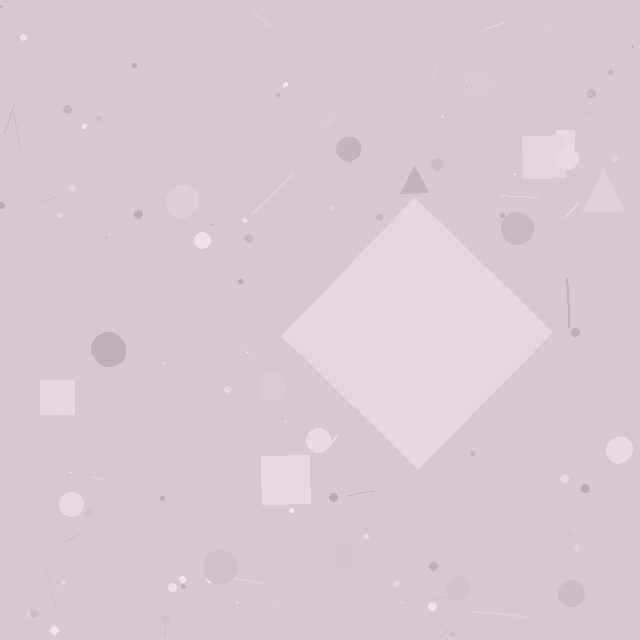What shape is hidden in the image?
A diamond is hidden in the image.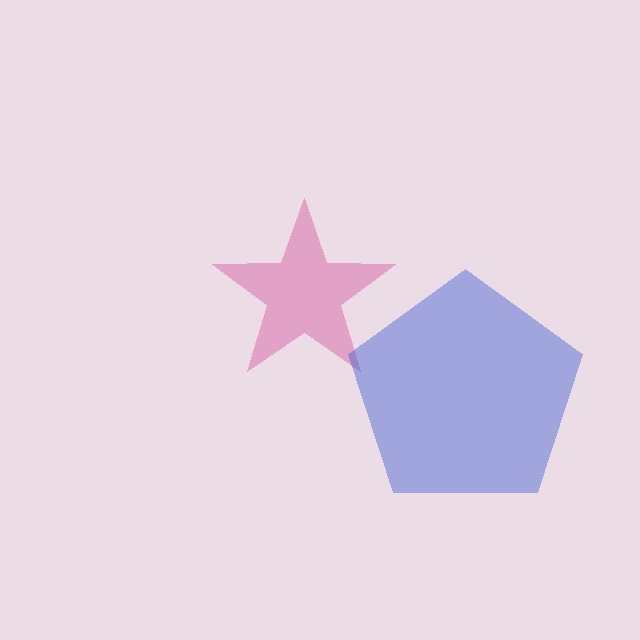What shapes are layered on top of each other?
The layered shapes are: a pink star, a blue pentagon.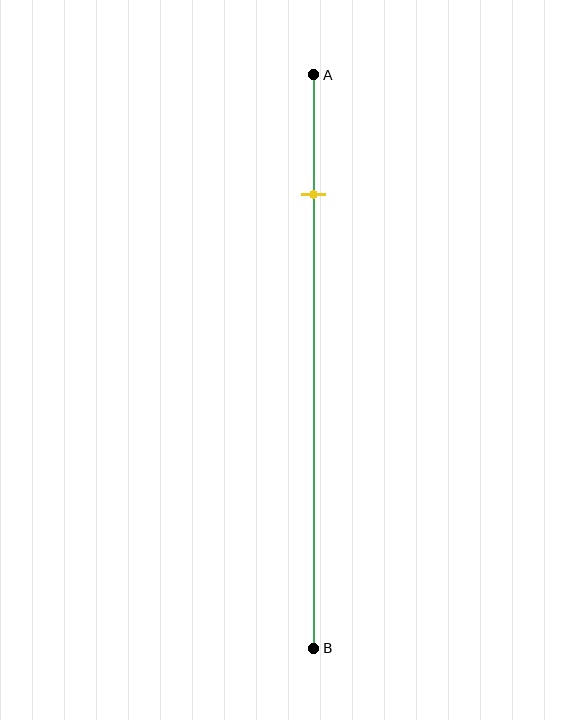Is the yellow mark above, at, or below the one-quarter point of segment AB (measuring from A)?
The yellow mark is above the one-quarter point of segment AB.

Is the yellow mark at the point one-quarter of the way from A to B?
No, the mark is at about 20% from A, not at the 25% one-quarter point.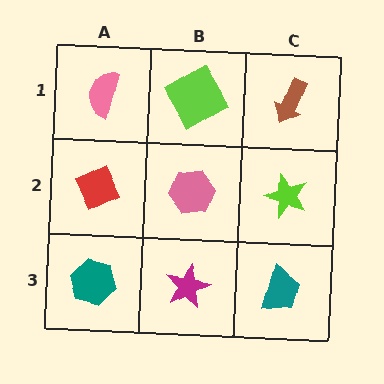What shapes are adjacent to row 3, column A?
A red diamond (row 2, column A), a magenta star (row 3, column B).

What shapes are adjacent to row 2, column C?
A brown arrow (row 1, column C), a teal trapezoid (row 3, column C), a pink hexagon (row 2, column B).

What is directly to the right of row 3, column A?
A magenta star.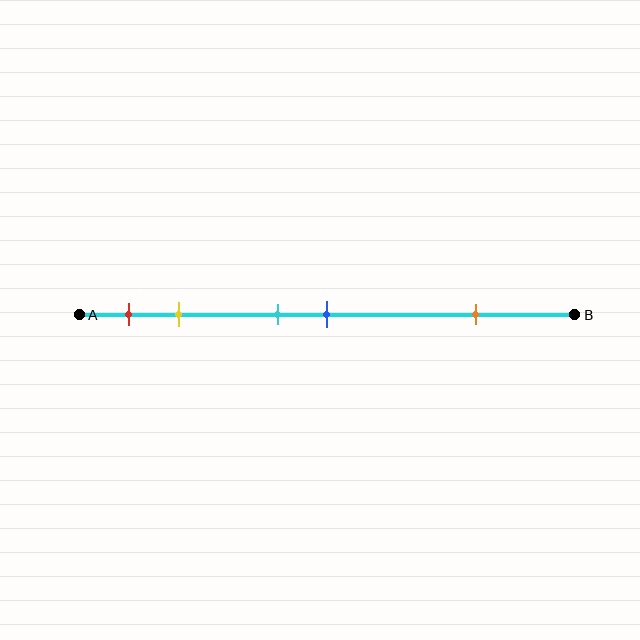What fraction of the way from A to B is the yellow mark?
The yellow mark is approximately 20% (0.2) of the way from A to B.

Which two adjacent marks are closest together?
The cyan and blue marks are the closest adjacent pair.